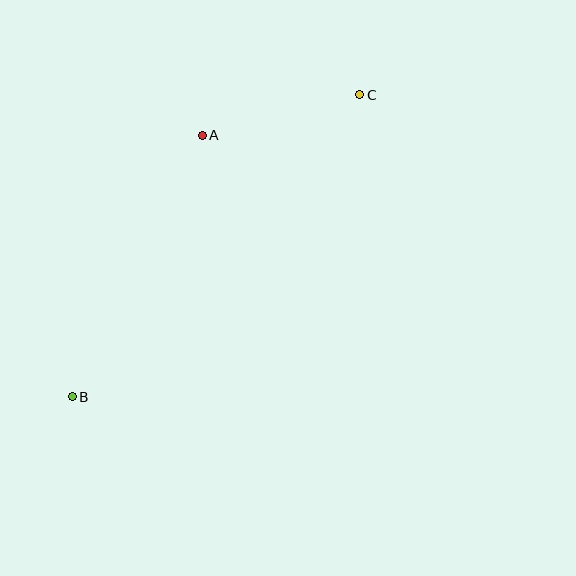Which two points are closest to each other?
Points A and C are closest to each other.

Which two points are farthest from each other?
Points B and C are farthest from each other.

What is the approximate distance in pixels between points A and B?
The distance between A and B is approximately 292 pixels.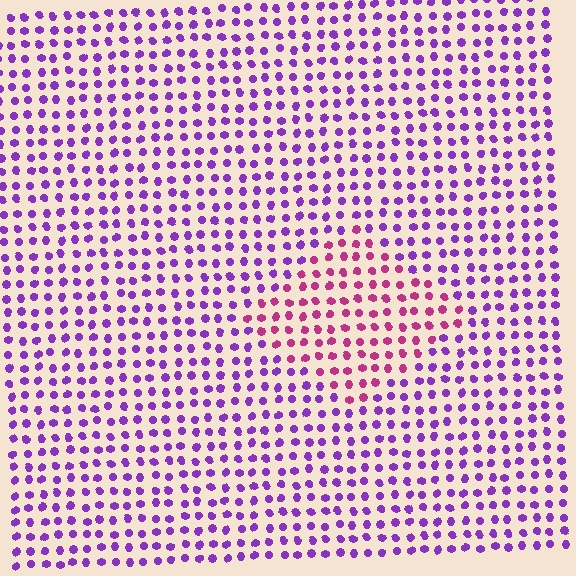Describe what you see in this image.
The image is filled with small purple elements in a uniform arrangement. A diamond-shaped region is visible where the elements are tinted to a slightly different hue, forming a subtle color boundary.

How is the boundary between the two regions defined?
The boundary is defined purely by a slight shift in hue (about 47 degrees). Spacing, size, and orientation are identical on both sides.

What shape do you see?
I see a diamond.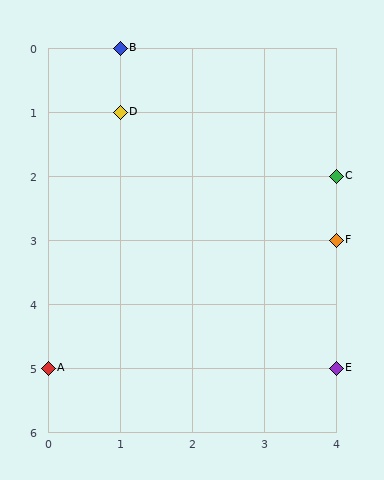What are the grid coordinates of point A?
Point A is at grid coordinates (0, 5).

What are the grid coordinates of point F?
Point F is at grid coordinates (4, 3).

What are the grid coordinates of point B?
Point B is at grid coordinates (1, 0).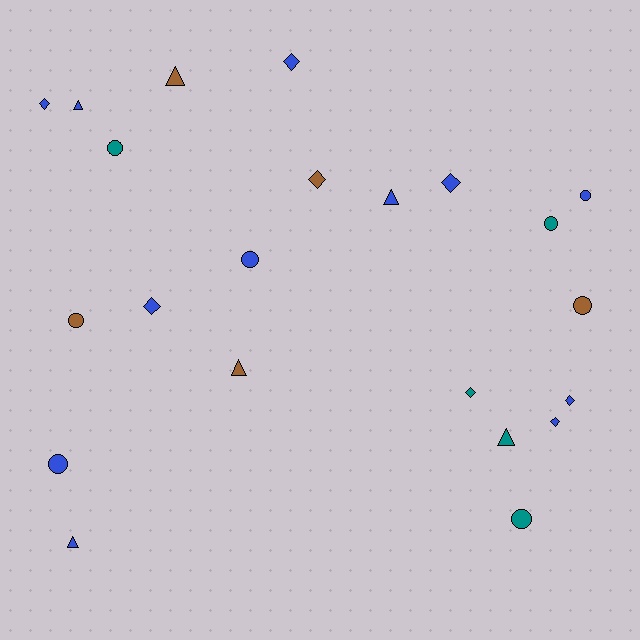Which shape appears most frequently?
Diamond, with 8 objects.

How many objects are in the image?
There are 22 objects.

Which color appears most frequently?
Blue, with 12 objects.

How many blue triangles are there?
There are 3 blue triangles.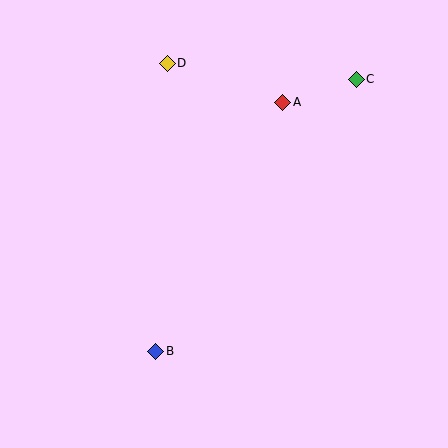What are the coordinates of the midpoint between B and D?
The midpoint between B and D is at (161, 207).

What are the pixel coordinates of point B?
Point B is at (156, 351).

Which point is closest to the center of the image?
Point A at (283, 102) is closest to the center.